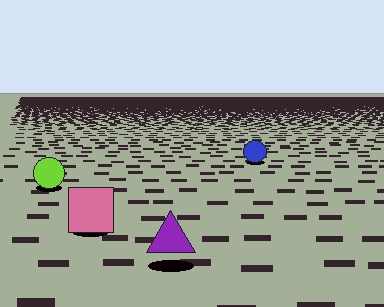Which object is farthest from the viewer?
The blue circle is farthest from the viewer. It appears smaller and the ground texture around it is denser.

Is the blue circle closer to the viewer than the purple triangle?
No. The purple triangle is closer — you can tell from the texture gradient: the ground texture is coarser near it.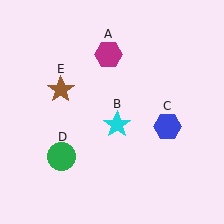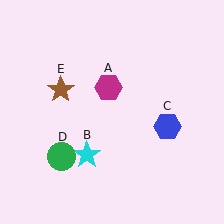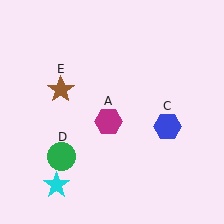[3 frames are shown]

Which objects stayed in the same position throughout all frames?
Blue hexagon (object C) and green circle (object D) and brown star (object E) remained stationary.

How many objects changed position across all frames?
2 objects changed position: magenta hexagon (object A), cyan star (object B).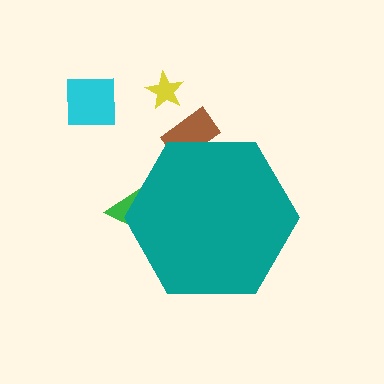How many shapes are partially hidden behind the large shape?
2 shapes are partially hidden.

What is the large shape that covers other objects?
A teal hexagon.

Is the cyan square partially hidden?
No, the cyan square is fully visible.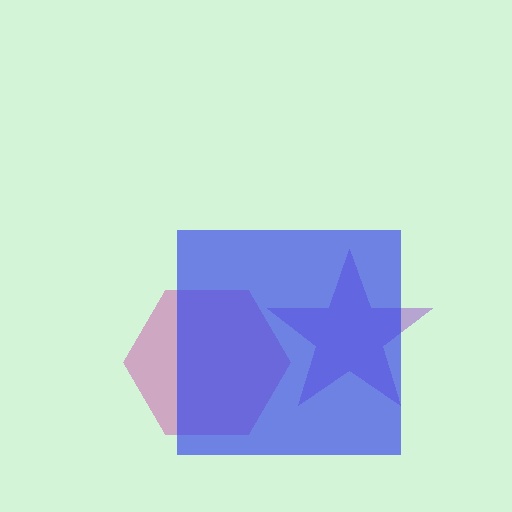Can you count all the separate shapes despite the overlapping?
Yes, there are 3 separate shapes.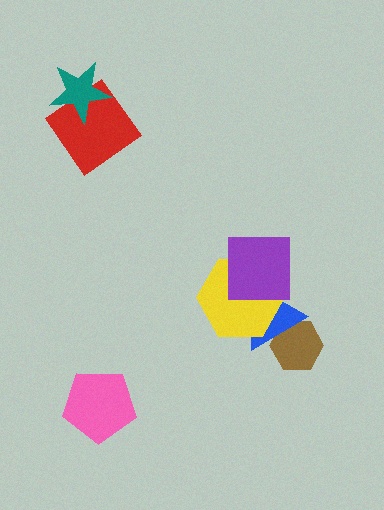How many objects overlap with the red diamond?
1 object overlaps with the red diamond.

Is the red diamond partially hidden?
Yes, it is partially covered by another shape.